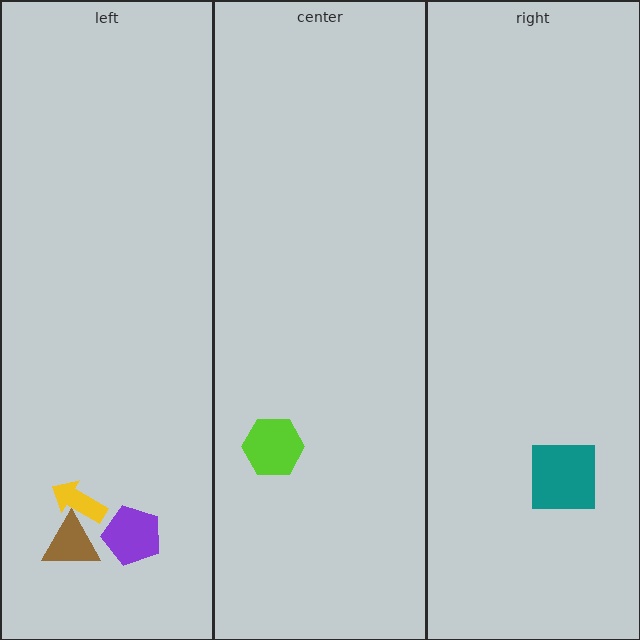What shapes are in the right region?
The teal square.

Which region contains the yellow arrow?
The left region.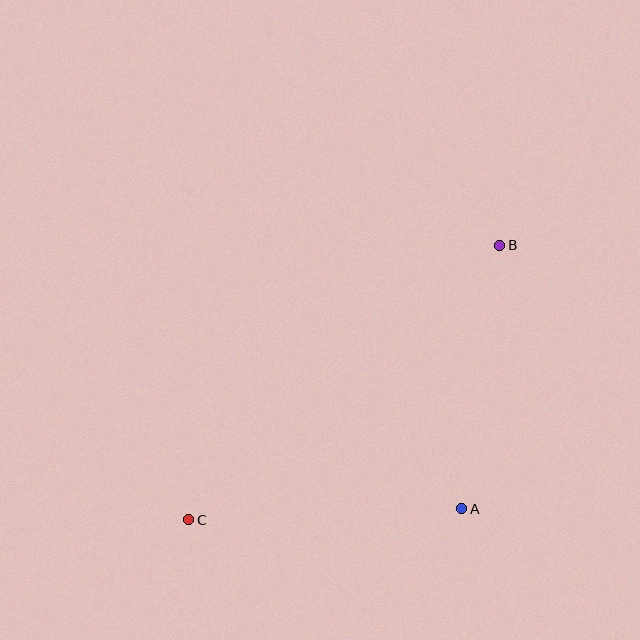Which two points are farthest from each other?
Points B and C are farthest from each other.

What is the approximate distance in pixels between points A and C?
The distance between A and C is approximately 273 pixels.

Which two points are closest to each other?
Points A and B are closest to each other.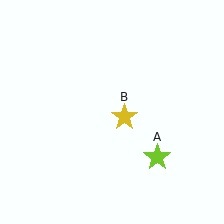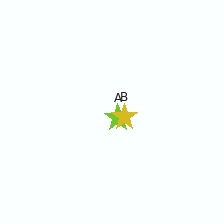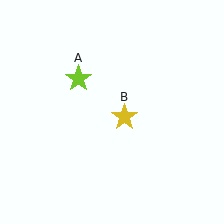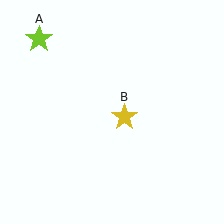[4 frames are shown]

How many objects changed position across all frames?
1 object changed position: lime star (object A).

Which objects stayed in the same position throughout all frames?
Yellow star (object B) remained stationary.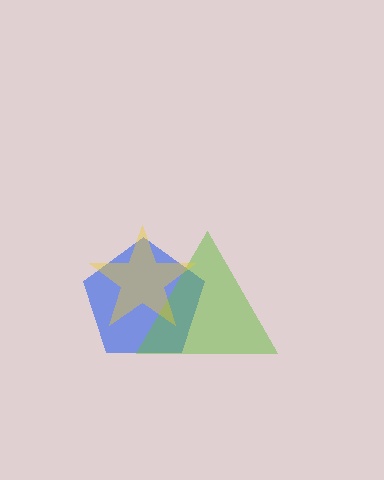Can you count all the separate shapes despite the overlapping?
Yes, there are 3 separate shapes.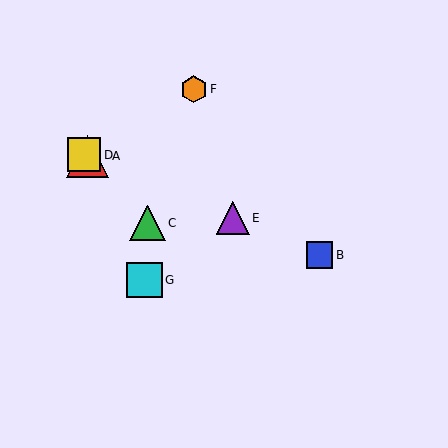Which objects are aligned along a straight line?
Objects A, B, D, E are aligned along a straight line.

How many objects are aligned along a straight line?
4 objects (A, B, D, E) are aligned along a straight line.